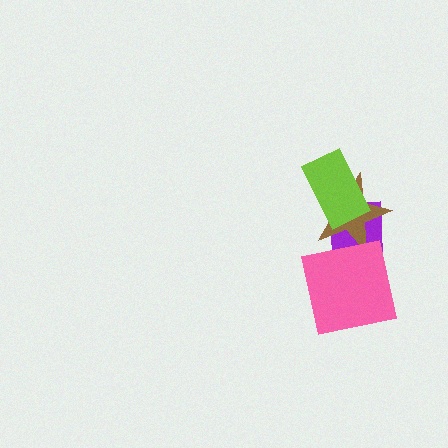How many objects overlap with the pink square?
1 object overlaps with the pink square.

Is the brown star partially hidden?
Yes, it is partially covered by another shape.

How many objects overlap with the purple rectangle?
3 objects overlap with the purple rectangle.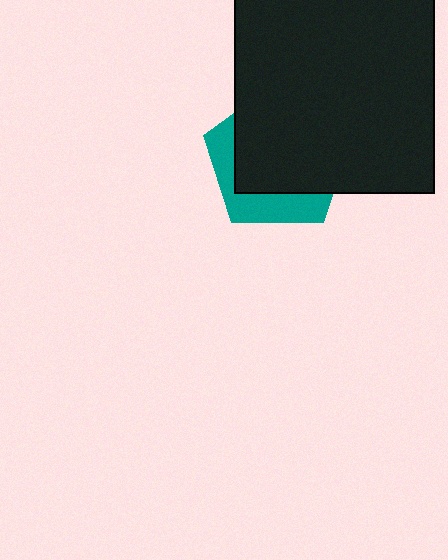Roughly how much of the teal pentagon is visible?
A small part of it is visible (roughly 31%).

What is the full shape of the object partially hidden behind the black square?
The partially hidden object is a teal pentagon.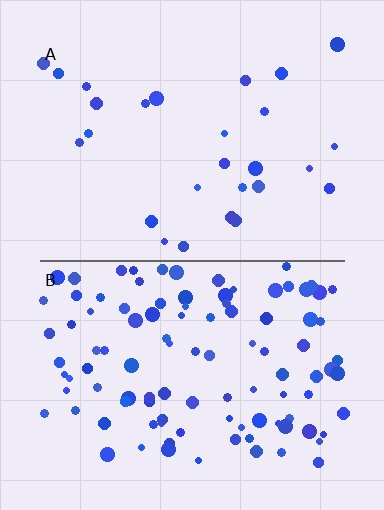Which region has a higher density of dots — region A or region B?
B (the bottom).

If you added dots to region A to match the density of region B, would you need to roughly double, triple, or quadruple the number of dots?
Approximately quadruple.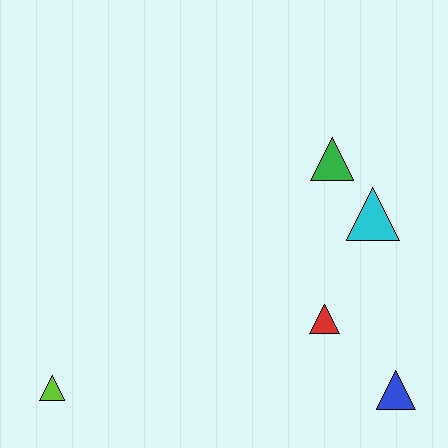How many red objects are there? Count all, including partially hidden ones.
There is 1 red object.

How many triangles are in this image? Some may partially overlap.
There are 5 triangles.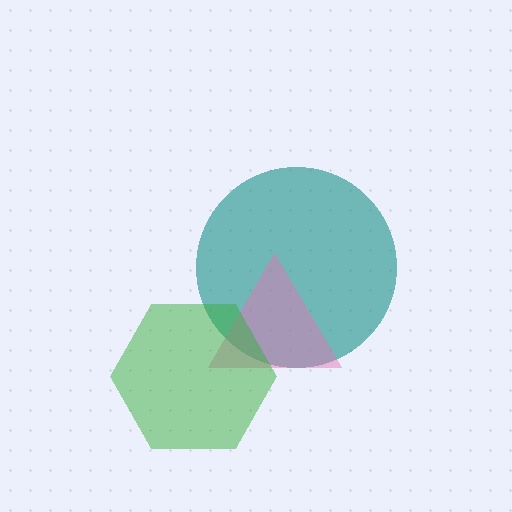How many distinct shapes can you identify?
There are 3 distinct shapes: a teal circle, a pink triangle, a green hexagon.